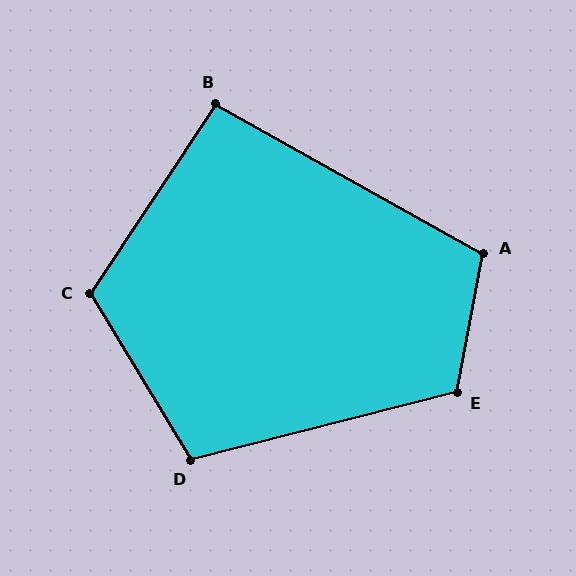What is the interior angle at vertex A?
Approximately 108 degrees (obtuse).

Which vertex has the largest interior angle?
C, at approximately 115 degrees.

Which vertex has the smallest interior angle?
B, at approximately 94 degrees.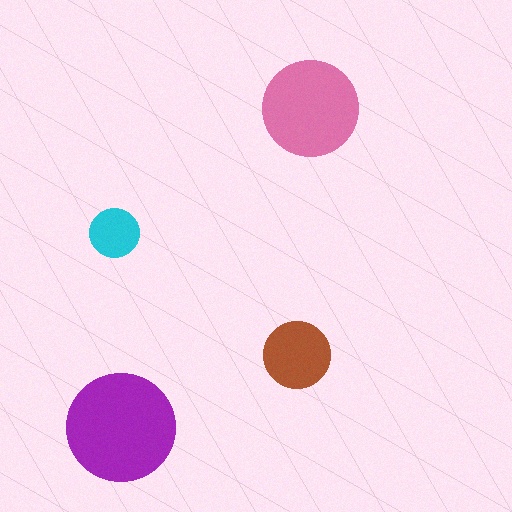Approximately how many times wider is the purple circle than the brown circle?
About 1.5 times wider.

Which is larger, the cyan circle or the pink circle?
The pink one.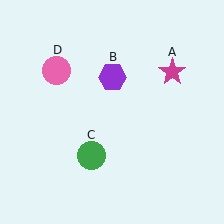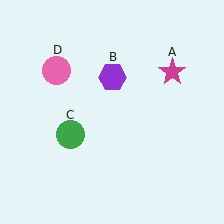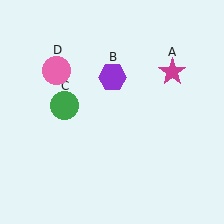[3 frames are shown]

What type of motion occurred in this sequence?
The green circle (object C) rotated clockwise around the center of the scene.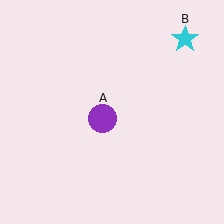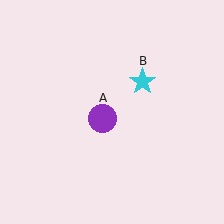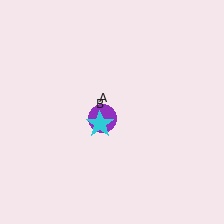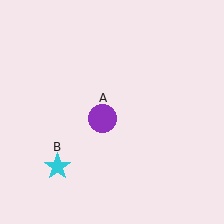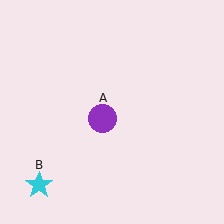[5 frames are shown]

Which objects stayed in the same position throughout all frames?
Purple circle (object A) remained stationary.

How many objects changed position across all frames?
1 object changed position: cyan star (object B).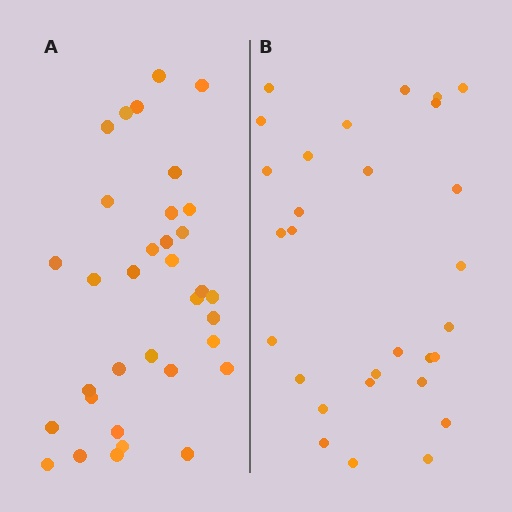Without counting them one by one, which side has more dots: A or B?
Region A (the left region) has more dots.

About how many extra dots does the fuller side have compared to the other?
Region A has about 5 more dots than region B.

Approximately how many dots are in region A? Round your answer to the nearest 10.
About 30 dots. (The exact count is 34, which rounds to 30.)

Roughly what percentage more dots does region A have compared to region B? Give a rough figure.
About 15% more.